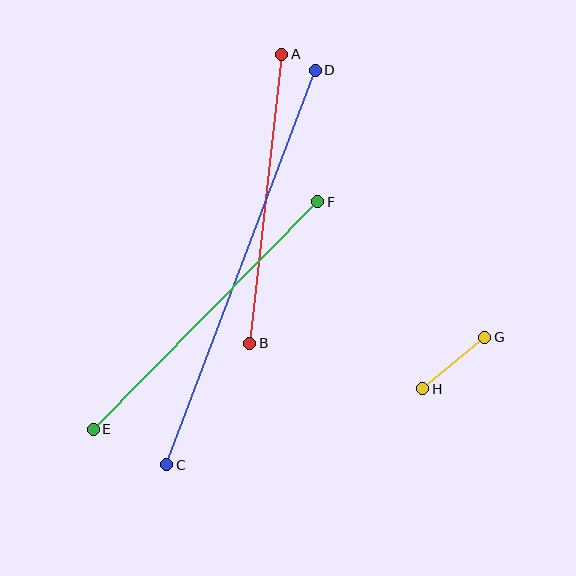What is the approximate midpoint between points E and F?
The midpoint is at approximately (205, 315) pixels.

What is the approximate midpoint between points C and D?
The midpoint is at approximately (241, 268) pixels.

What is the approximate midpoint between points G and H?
The midpoint is at approximately (454, 363) pixels.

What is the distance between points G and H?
The distance is approximately 80 pixels.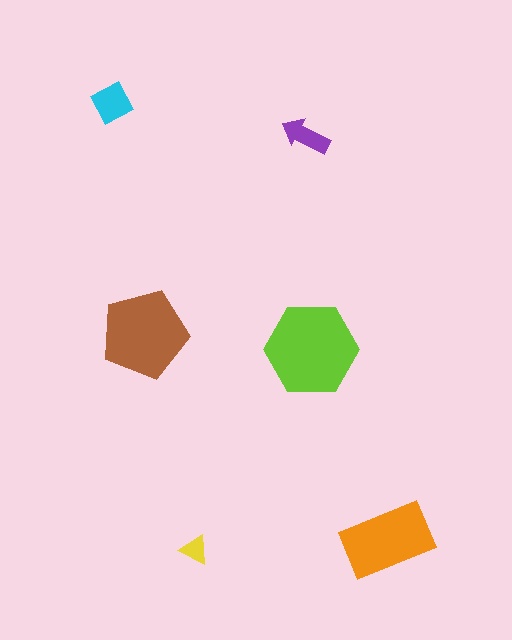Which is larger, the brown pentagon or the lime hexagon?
The lime hexagon.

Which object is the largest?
The lime hexagon.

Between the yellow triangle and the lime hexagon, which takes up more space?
The lime hexagon.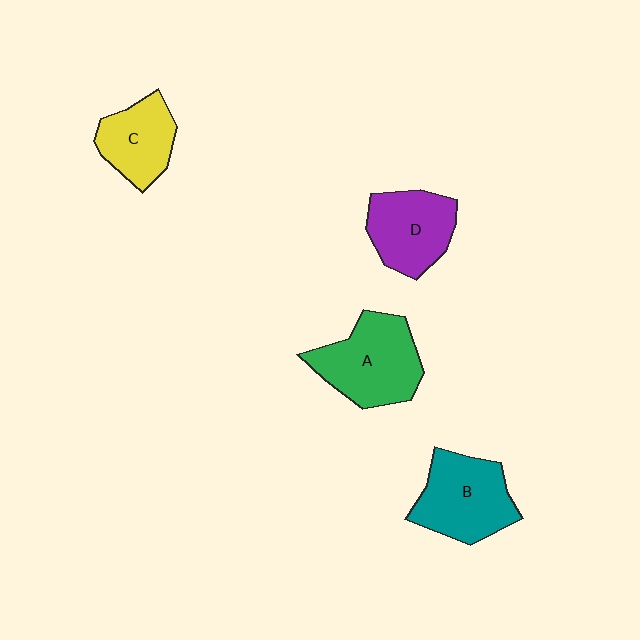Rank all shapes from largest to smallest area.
From largest to smallest: A (green), B (teal), D (purple), C (yellow).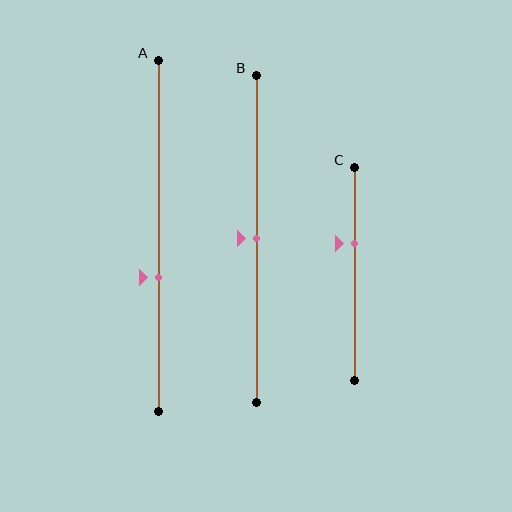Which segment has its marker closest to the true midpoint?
Segment B has its marker closest to the true midpoint.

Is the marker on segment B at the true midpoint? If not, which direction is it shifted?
Yes, the marker on segment B is at the true midpoint.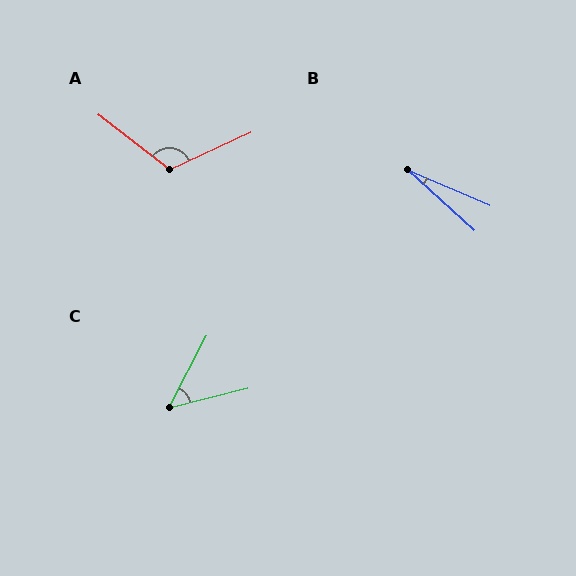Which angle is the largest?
A, at approximately 117 degrees.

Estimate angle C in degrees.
Approximately 48 degrees.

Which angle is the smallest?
B, at approximately 19 degrees.